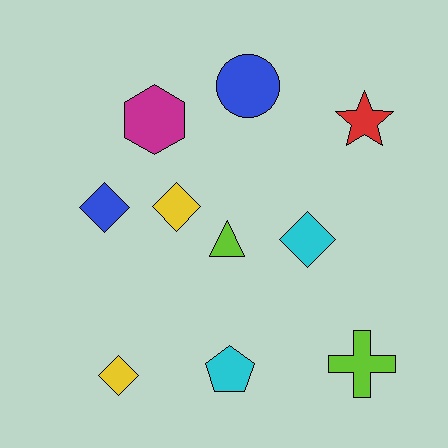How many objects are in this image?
There are 10 objects.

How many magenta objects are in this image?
There is 1 magenta object.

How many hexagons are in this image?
There is 1 hexagon.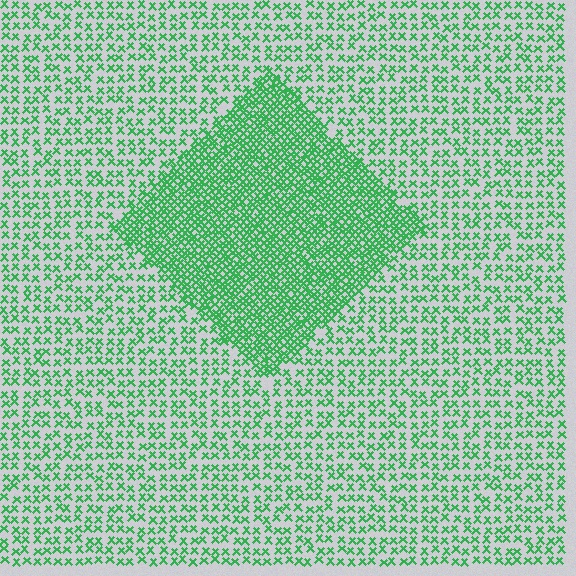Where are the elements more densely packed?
The elements are more densely packed inside the diamond boundary.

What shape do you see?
I see a diamond.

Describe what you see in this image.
The image contains small green elements arranged at two different densities. A diamond-shaped region is visible where the elements are more densely packed than the surrounding area.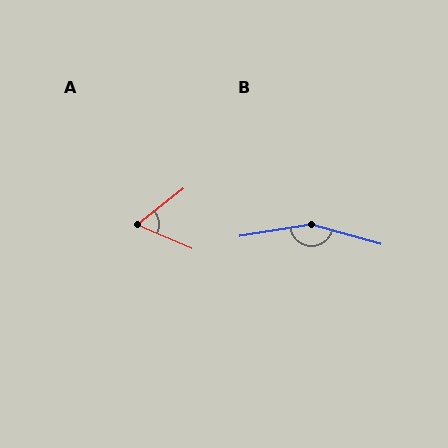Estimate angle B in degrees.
Approximately 156 degrees.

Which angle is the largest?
B, at approximately 156 degrees.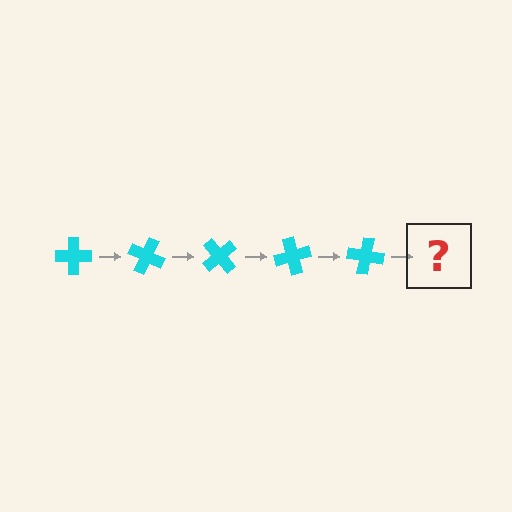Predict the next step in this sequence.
The next step is a cyan cross rotated 125 degrees.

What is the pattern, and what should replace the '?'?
The pattern is that the cross rotates 25 degrees each step. The '?' should be a cyan cross rotated 125 degrees.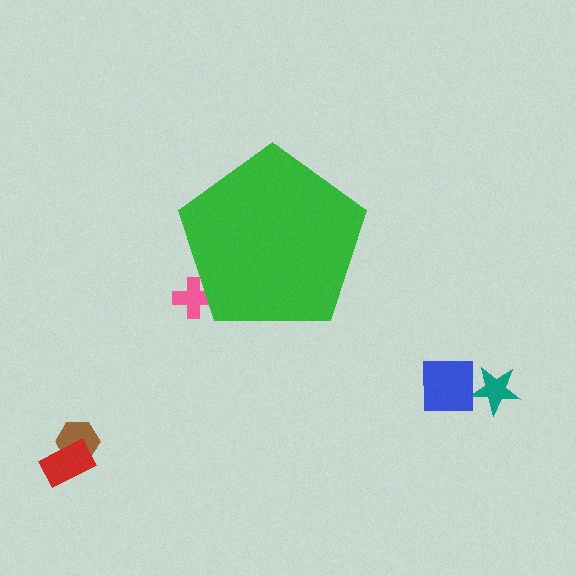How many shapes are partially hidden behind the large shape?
1 shape is partially hidden.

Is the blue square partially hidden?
No, the blue square is fully visible.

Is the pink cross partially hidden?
Yes, the pink cross is partially hidden behind the green pentagon.